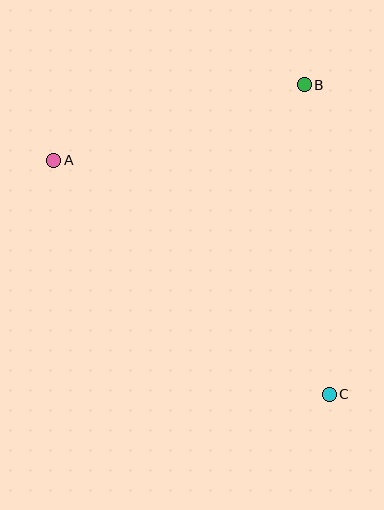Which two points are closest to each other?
Points A and B are closest to each other.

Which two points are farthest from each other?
Points A and C are farthest from each other.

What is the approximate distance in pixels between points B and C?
The distance between B and C is approximately 311 pixels.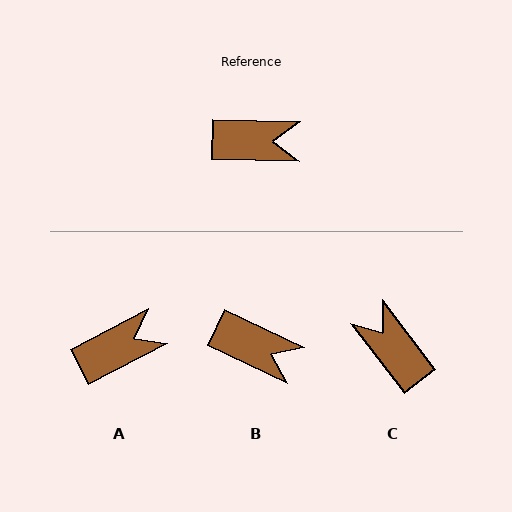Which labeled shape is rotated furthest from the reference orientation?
C, about 129 degrees away.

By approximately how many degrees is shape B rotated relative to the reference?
Approximately 24 degrees clockwise.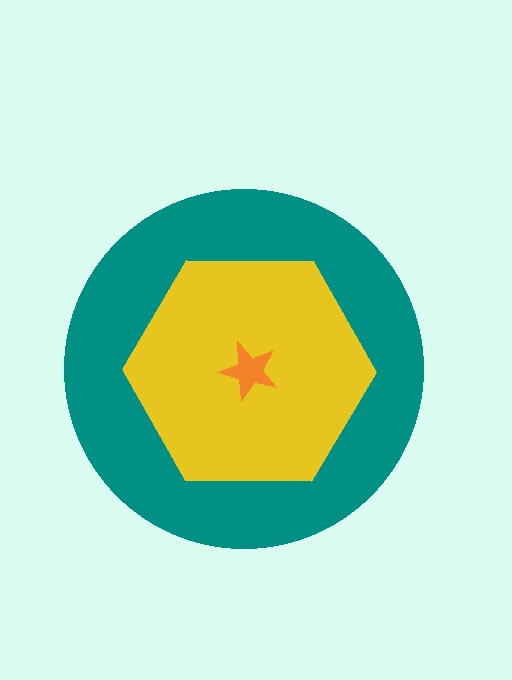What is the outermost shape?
The teal circle.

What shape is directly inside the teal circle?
The yellow hexagon.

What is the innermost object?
The orange star.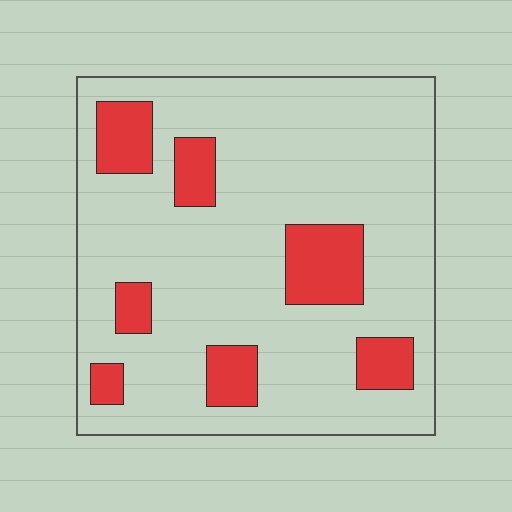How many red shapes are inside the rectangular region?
7.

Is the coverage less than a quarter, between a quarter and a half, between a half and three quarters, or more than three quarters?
Less than a quarter.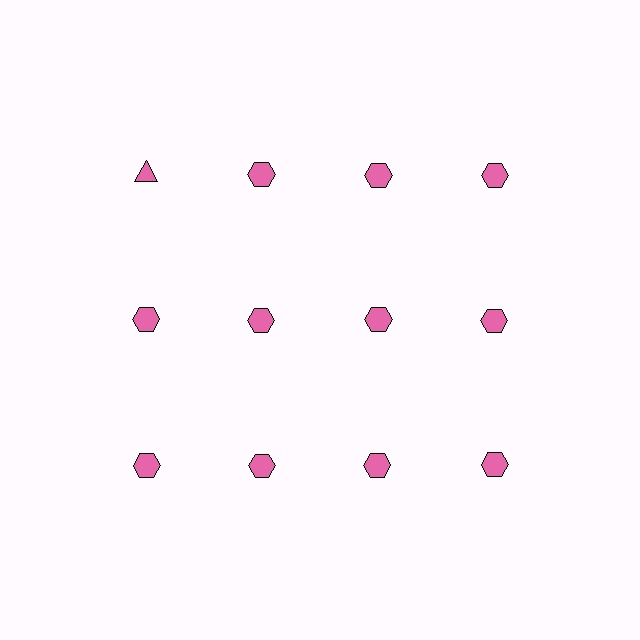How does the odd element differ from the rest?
It has a different shape: triangle instead of hexagon.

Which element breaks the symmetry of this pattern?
The pink triangle in the top row, leftmost column breaks the symmetry. All other shapes are pink hexagons.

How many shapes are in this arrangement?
There are 12 shapes arranged in a grid pattern.